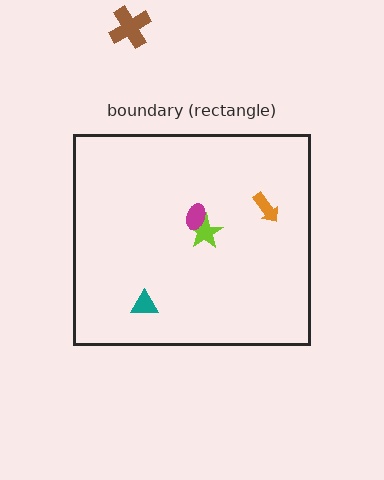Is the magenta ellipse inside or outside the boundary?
Inside.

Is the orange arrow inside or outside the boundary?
Inside.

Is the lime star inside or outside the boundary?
Inside.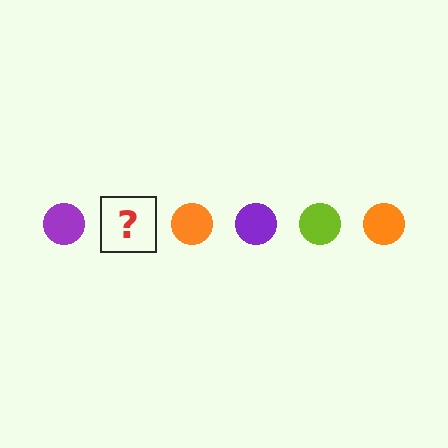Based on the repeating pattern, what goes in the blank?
The blank should be a lime circle.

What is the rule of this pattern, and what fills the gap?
The rule is that the pattern cycles through purple, lime, orange circles. The gap should be filled with a lime circle.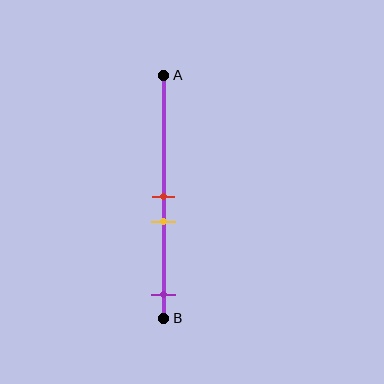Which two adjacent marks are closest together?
The red and yellow marks are the closest adjacent pair.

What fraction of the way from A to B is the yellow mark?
The yellow mark is approximately 60% (0.6) of the way from A to B.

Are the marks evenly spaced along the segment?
No, the marks are not evenly spaced.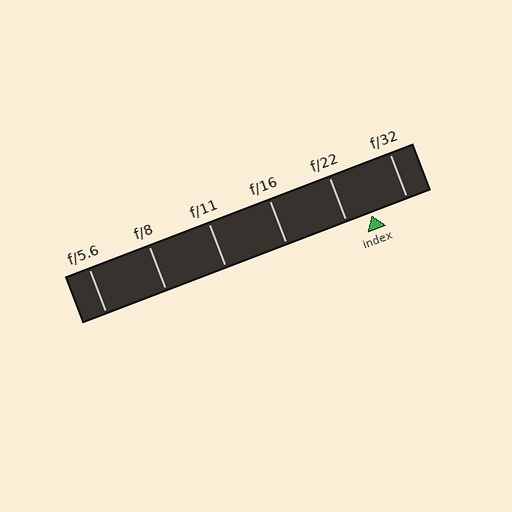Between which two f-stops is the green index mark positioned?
The index mark is between f/22 and f/32.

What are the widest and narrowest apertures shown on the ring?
The widest aperture shown is f/5.6 and the narrowest is f/32.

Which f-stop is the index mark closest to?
The index mark is closest to f/22.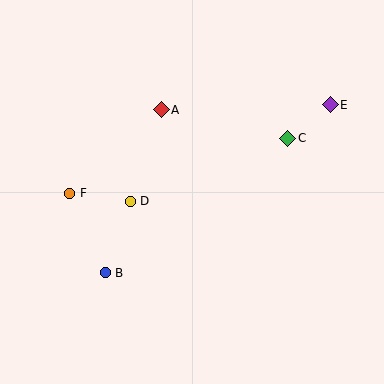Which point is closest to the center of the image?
Point D at (130, 201) is closest to the center.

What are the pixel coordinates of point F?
Point F is at (70, 193).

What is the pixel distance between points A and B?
The distance between A and B is 172 pixels.